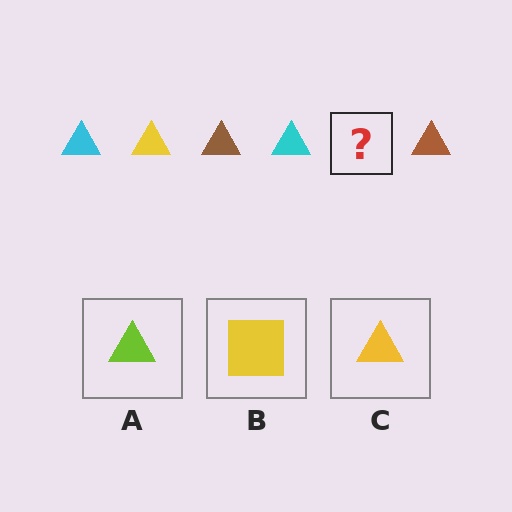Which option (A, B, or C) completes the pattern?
C.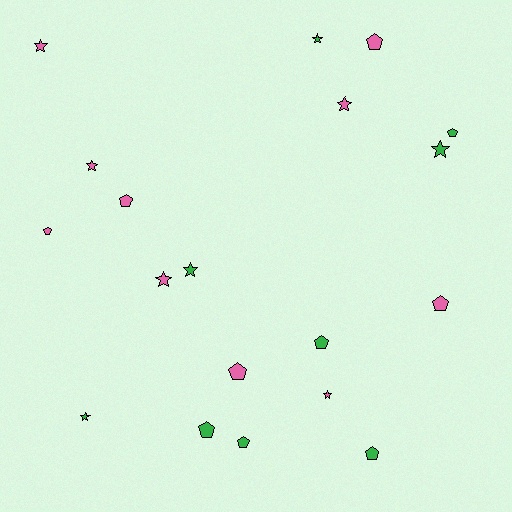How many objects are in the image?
There are 19 objects.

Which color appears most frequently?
Pink, with 10 objects.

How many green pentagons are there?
There are 5 green pentagons.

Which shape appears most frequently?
Pentagon, with 10 objects.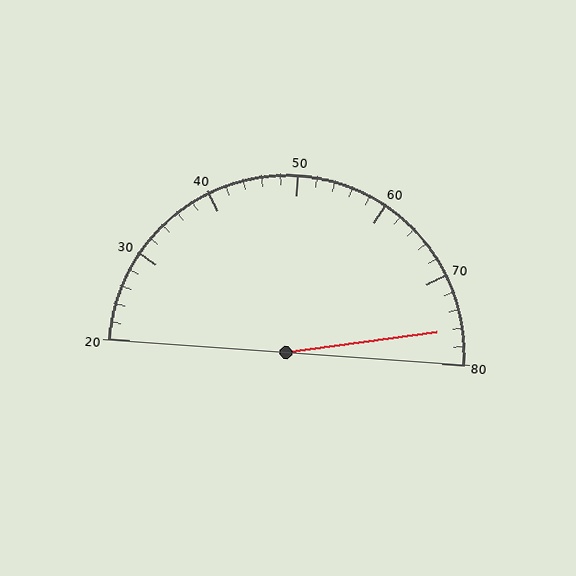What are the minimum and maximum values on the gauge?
The gauge ranges from 20 to 80.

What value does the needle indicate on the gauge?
The needle indicates approximately 76.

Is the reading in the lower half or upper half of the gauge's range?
The reading is in the upper half of the range (20 to 80).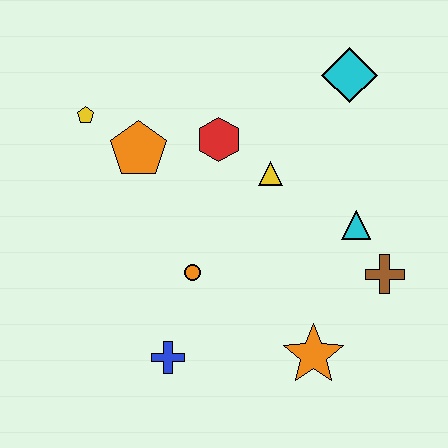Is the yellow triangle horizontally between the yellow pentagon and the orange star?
Yes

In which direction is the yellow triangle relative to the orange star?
The yellow triangle is above the orange star.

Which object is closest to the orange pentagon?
The yellow pentagon is closest to the orange pentagon.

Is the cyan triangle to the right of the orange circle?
Yes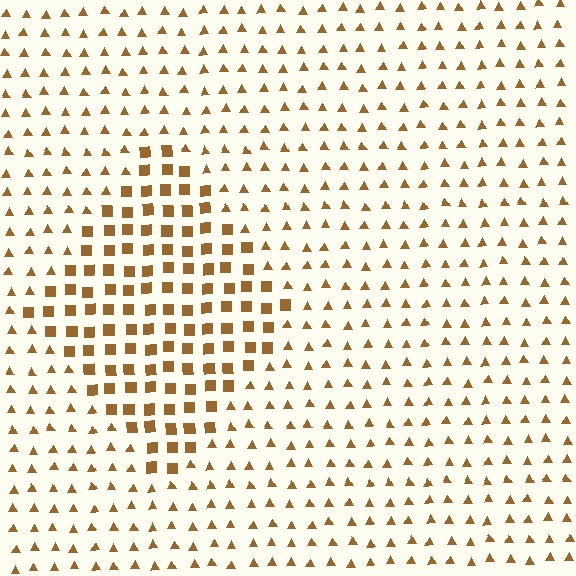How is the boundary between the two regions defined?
The boundary is defined by a change in element shape: squares inside vs. triangles outside. All elements share the same color and spacing.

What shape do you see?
I see a diamond.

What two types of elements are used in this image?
The image uses squares inside the diamond region and triangles outside it.